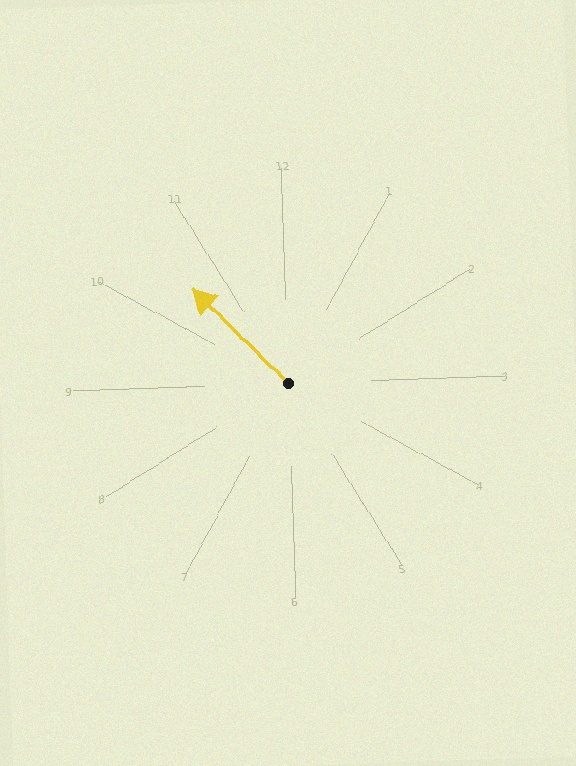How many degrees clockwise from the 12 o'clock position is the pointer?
Approximately 317 degrees.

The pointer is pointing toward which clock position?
Roughly 11 o'clock.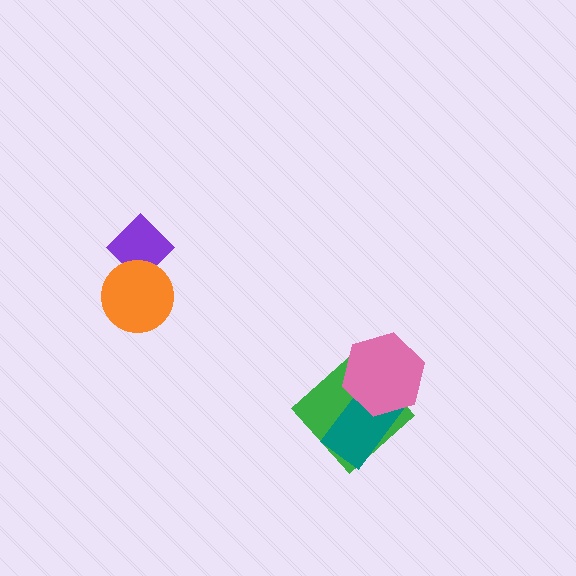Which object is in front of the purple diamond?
The orange circle is in front of the purple diamond.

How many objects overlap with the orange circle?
1 object overlaps with the orange circle.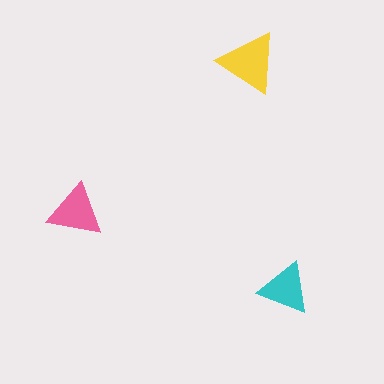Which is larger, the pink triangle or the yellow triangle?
The yellow one.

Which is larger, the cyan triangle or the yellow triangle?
The yellow one.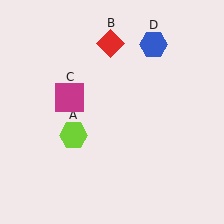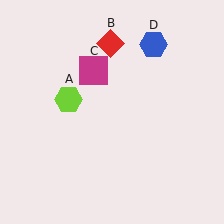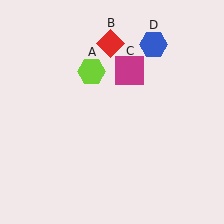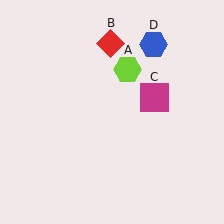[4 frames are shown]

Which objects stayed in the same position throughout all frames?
Red diamond (object B) and blue hexagon (object D) remained stationary.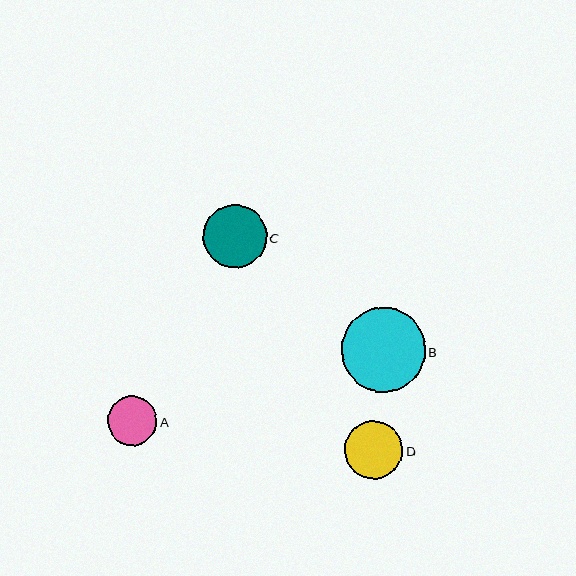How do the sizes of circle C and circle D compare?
Circle C and circle D are approximately the same size.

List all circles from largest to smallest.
From largest to smallest: B, C, D, A.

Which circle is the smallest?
Circle A is the smallest with a size of approximately 49 pixels.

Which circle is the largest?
Circle B is the largest with a size of approximately 84 pixels.